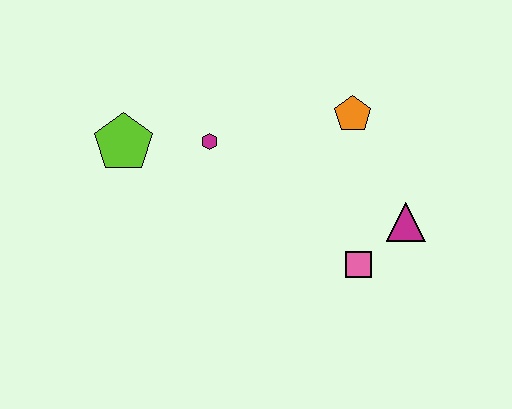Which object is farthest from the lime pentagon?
The magenta triangle is farthest from the lime pentagon.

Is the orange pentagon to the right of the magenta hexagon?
Yes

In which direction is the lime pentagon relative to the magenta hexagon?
The lime pentagon is to the left of the magenta hexagon.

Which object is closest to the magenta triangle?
The pink square is closest to the magenta triangle.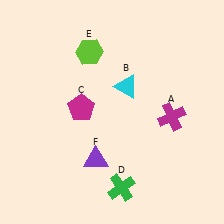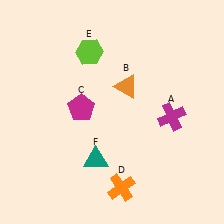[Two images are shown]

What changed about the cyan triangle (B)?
In Image 1, B is cyan. In Image 2, it changed to orange.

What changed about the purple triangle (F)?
In Image 1, F is purple. In Image 2, it changed to teal.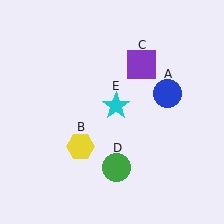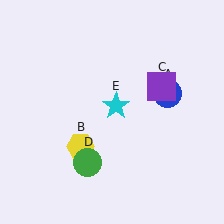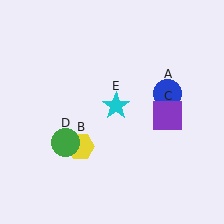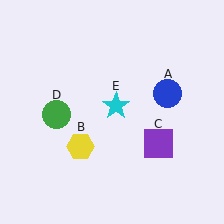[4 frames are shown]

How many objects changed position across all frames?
2 objects changed position: purple square (object C), green circle (object D).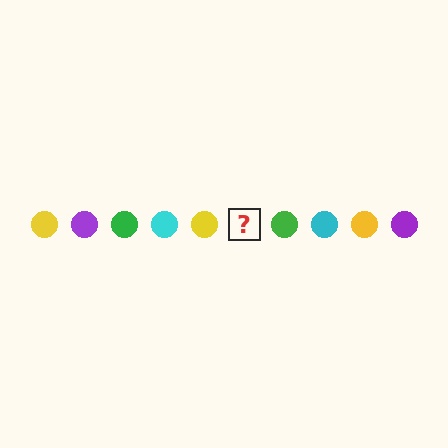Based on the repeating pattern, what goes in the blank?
The blank should be a purple circle.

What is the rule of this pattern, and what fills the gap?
The rule is that the pattern cycles through yellow, purple, green, cyan circles. The gap should be filled with a purple circle.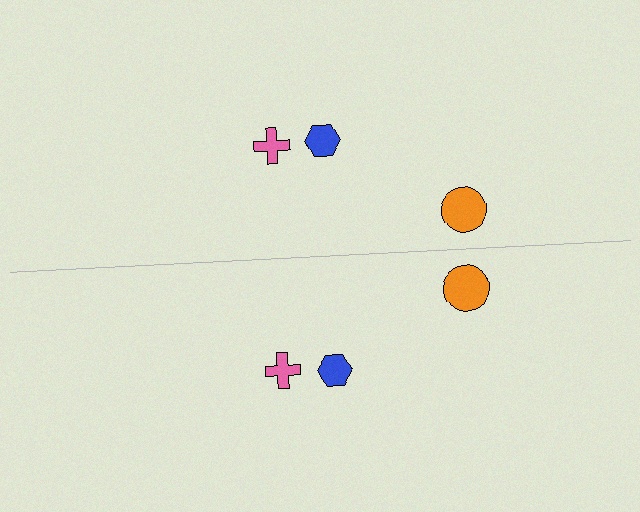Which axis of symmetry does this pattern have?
The pattern has a horizontal axis of symmetry running through the center of the image.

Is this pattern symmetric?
Yes, this pattern has bilateral (reflection) symmetry.